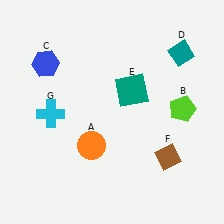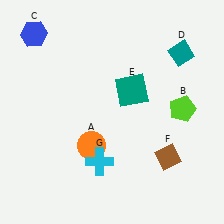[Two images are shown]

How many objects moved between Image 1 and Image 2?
2 objects moved between the two images.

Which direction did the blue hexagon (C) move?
The blue hexagon (C) moved up.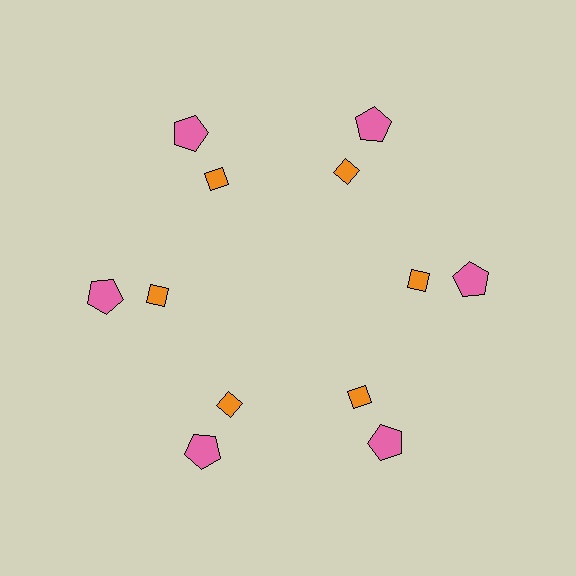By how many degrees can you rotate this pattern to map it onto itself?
The pattern maps onto itself every 60 degrees of rotation.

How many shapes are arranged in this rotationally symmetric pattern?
There are 12 shapes, arranged in 6 groups of 2.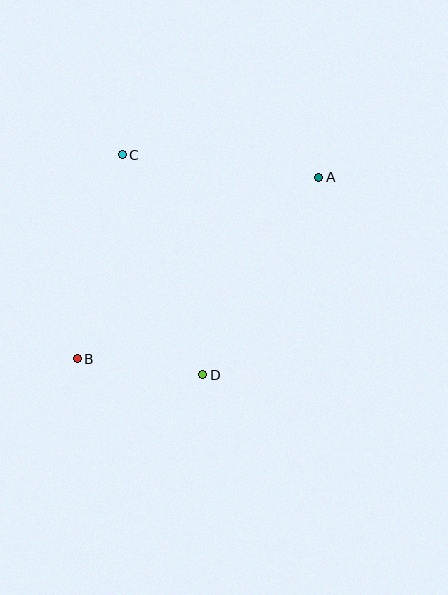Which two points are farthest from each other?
Points A and B are farthest from each other.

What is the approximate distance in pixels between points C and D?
The distance between C and D is approximately 234 pixels.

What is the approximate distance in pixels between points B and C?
The distance between B and C is approximately 209 pixels.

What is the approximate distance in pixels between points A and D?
The distance between A and D is approximately 229 pixels.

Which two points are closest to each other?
Points B and D are closest to each other.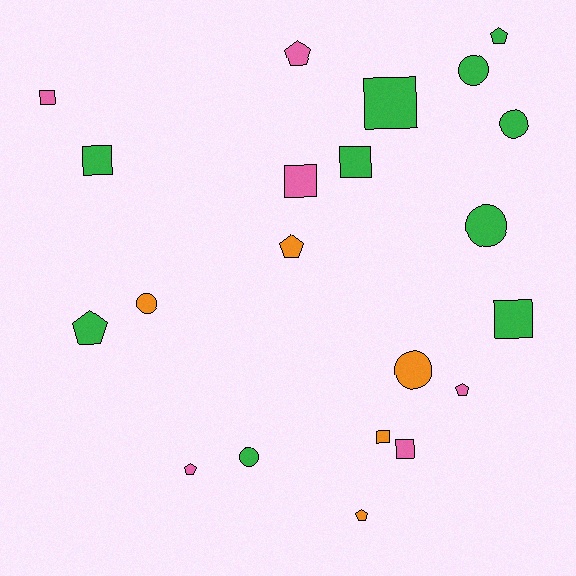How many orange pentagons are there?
There are 2 orange pentagons.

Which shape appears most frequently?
Square, with 8 objects.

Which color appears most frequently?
Green, with 10 objects.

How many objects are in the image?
There are 21 objects.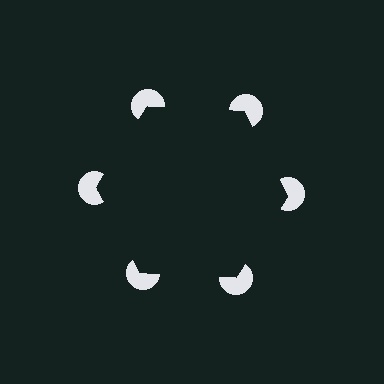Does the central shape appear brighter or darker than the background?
It typically appears slightly darker than the background, even though no actual brightness change is drawn.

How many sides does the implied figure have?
6 sides.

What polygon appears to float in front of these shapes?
An illusory hexagon — its edges are inferred from the aligned wedge cuts in the pac-man discs, not physically drawn.